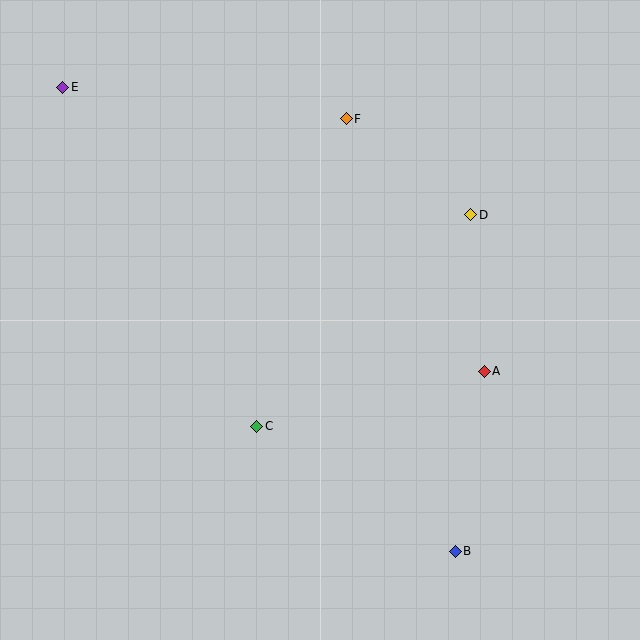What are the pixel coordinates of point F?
Point F is at (346, 119).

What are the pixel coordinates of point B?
Point B is at (455, 551).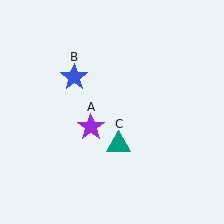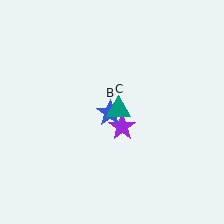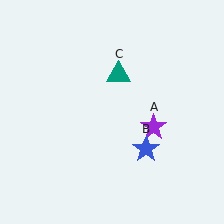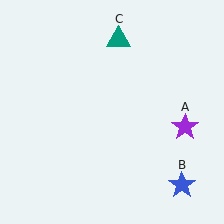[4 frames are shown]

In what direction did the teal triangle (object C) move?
The teal triangle (object C) moved up.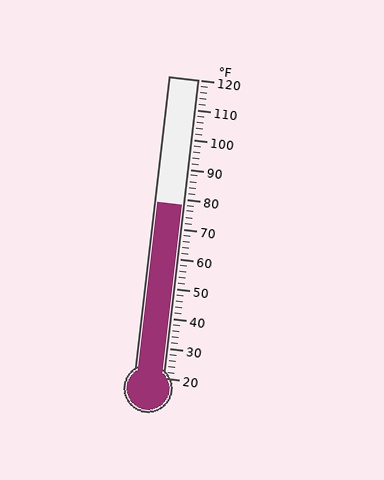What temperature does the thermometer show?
The thermometer shows approximately 78°F.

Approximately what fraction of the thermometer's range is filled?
The thermometer is filled to approximately 60% of its range.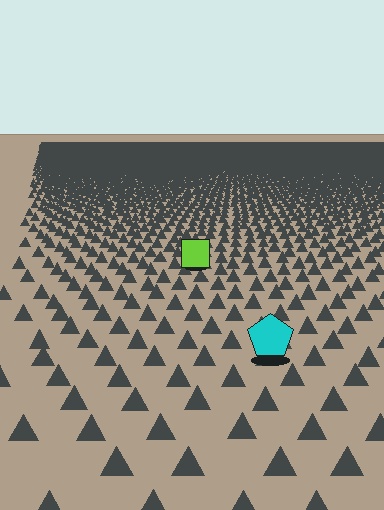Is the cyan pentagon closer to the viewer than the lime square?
Yes. The cyan pentagon is closer — you can tell from the texture gradient: the ground texture is coarser near it.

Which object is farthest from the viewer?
The lime square is farthest from the viewer. It appears smaller and the ground texture around it is denser.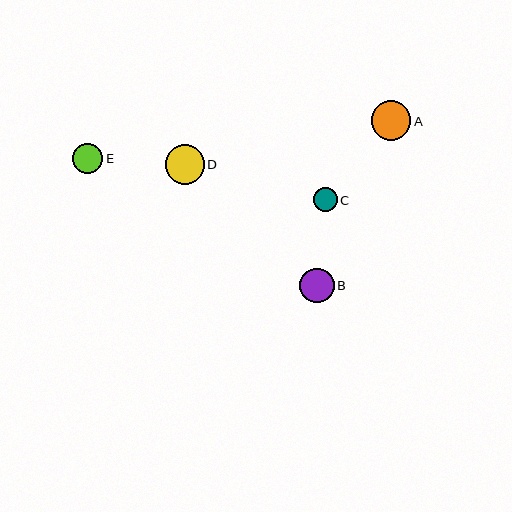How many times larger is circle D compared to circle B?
Circle D is approximately 1.1 times the size of circle B.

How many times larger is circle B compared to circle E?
Circle B is approximately 1.1 times the size of circle E.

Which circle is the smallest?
Circle C is the smallest with a size of approximately 23 pixels.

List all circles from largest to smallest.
From largest to smallest: A, D, B, E, C.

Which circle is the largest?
Circle A is the largest with a size of approximately 39 pixels.